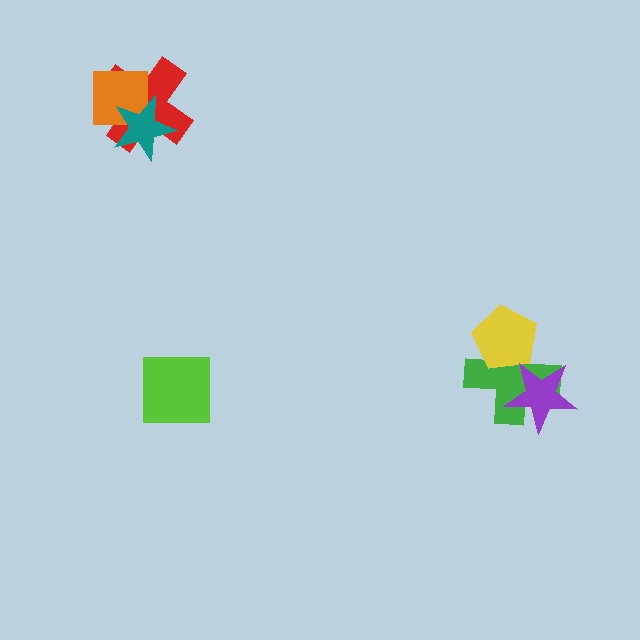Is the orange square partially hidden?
Yes, it is partially covered by another shape.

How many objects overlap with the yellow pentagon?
1 object overlaps with the yellow pentagon.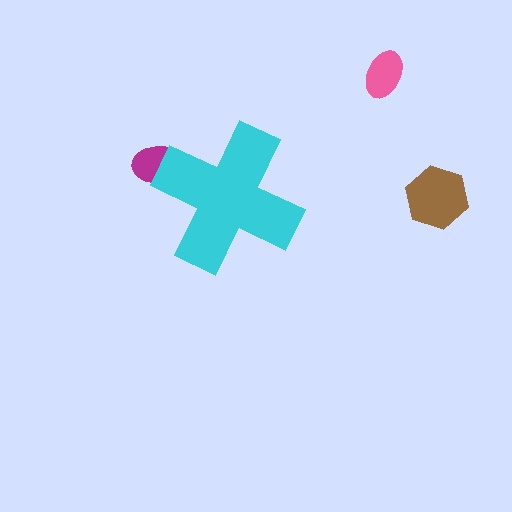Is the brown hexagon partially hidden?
No, the brown hexagon is fully visible.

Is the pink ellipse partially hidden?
No, the pink ellipse is fully visible.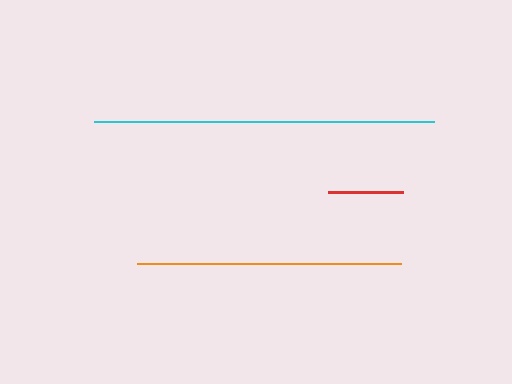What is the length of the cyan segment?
The cyan segment is approximately 340 pixels long.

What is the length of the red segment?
The red segment is approximately 75 pixels long.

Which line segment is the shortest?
The red line is the shortest at approximately 75 pixels.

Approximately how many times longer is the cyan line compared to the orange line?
The cyan line is approximately 1.3 times the length of the orange line.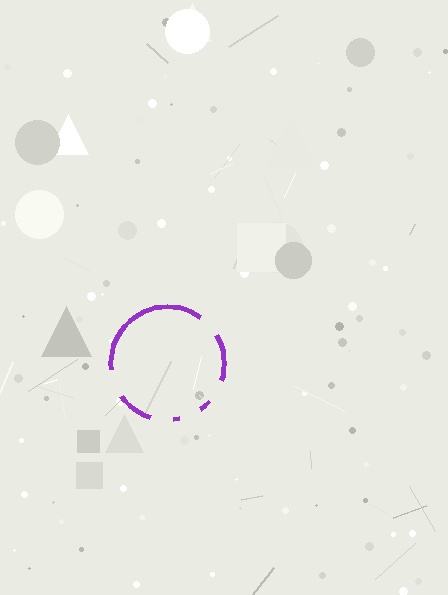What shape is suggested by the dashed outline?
The dashed outline suggests a circle.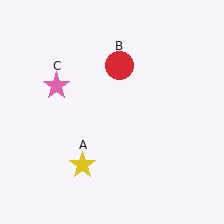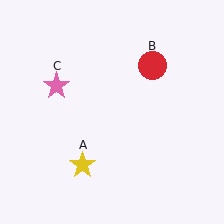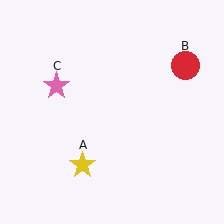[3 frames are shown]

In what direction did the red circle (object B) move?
The red circle (object B) moved right.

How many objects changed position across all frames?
1 object changed position: red circle (object B).